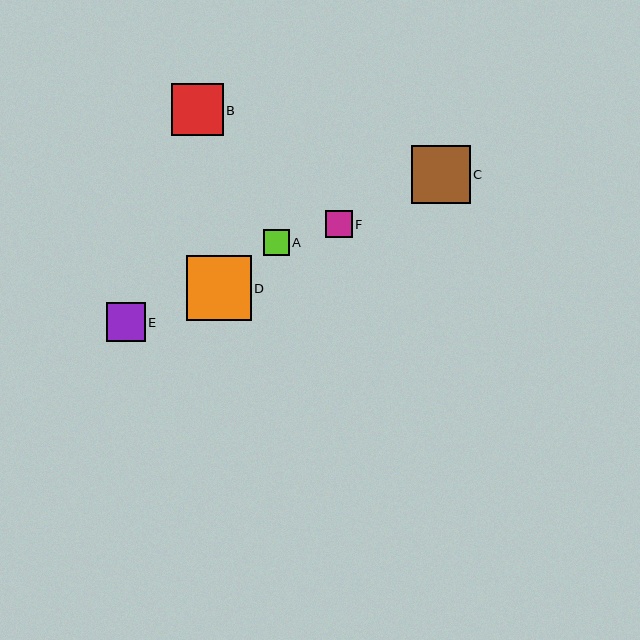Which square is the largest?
Square D is the largest with a size of approximately 64 pixels.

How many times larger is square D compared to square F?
Square D is approximately 2.4 times the size of square F.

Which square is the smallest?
Square A is the smallest with a size of approximately 26 pixels.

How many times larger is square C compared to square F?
Square C is approximately 2.2 times the size of square F.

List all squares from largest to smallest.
From largest to smallest: D, C, B, E, F, A.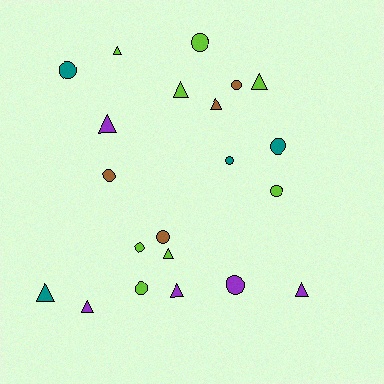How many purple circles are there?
There is 1 purple circle.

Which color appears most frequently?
Lime, with 8 objects.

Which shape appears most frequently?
Circle, with 11 objects.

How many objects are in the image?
There are 21 objects.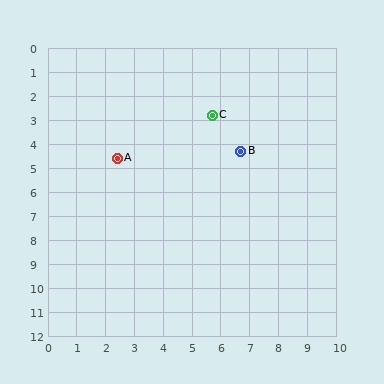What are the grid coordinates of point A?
Point A is at approximately (2.4, 4.6).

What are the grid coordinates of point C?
Point C is at approximately (5.7, 2.8).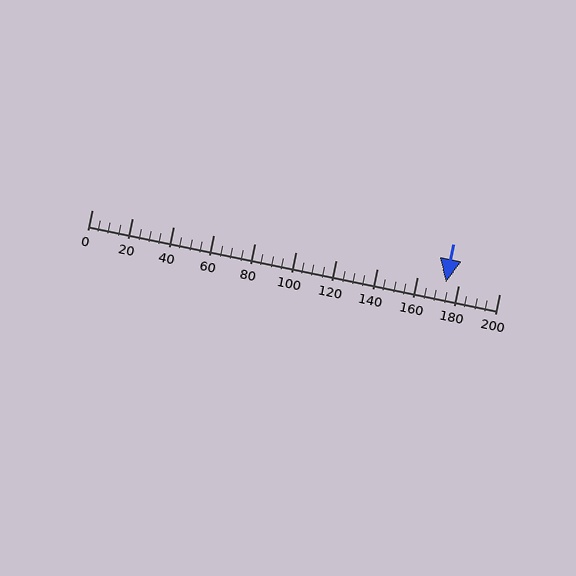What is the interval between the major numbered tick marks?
The major tick marks are spaced 20 units apart.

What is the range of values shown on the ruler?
The ruler shows values from 0 to 200.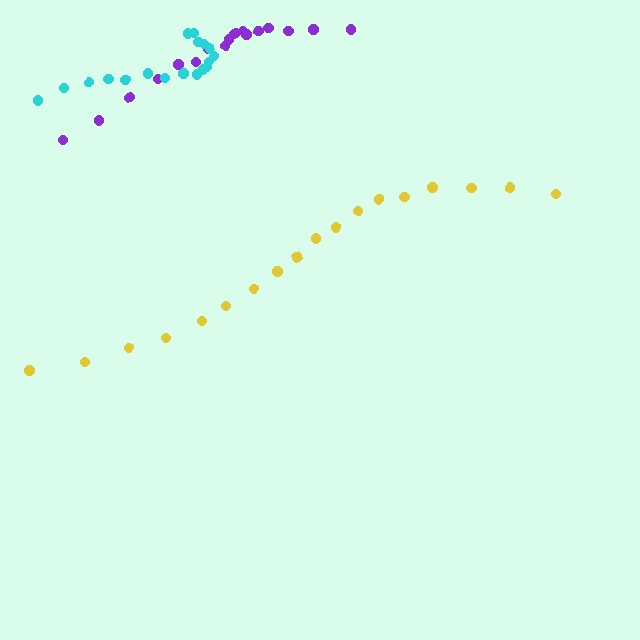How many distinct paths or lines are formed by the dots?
There are 3 distinct paths.